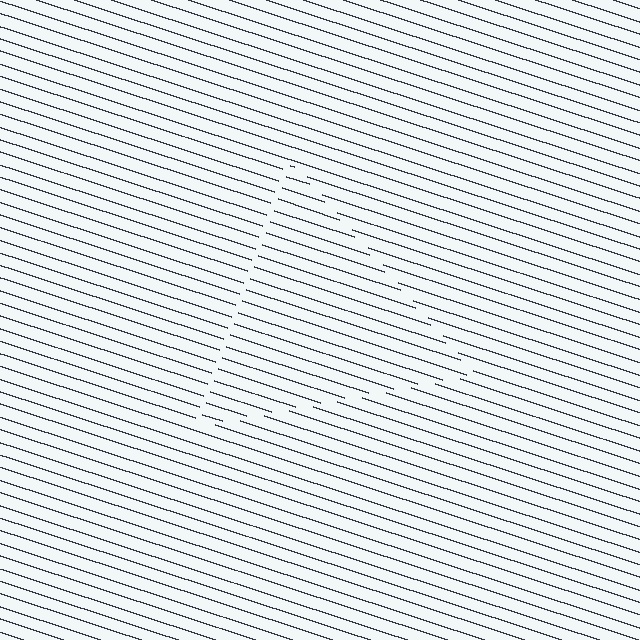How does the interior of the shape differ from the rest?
The interior of the shape contains the same grating, shifted by half a period — the contour is defined by the phase discontinuity where line-ends from the inner and outer gratings abut.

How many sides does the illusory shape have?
3 sides — the line-ends trace a triangle.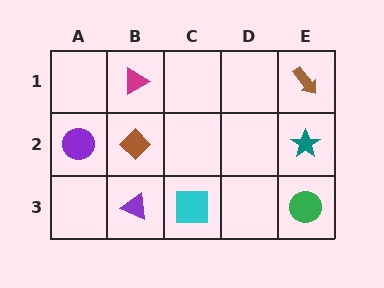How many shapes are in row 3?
3 shapes.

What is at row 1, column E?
A brown arrow.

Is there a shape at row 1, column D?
No, that cell is empty.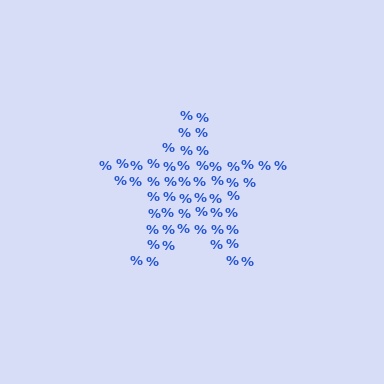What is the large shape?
The large shape is a star.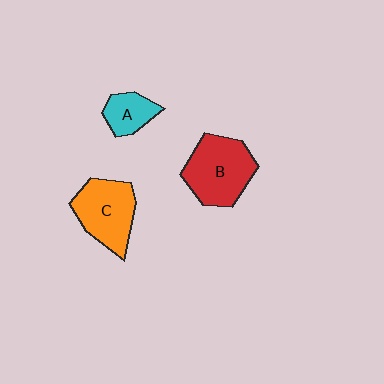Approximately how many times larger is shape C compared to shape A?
Approximately 2.0 times.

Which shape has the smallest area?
Shape A (cyan).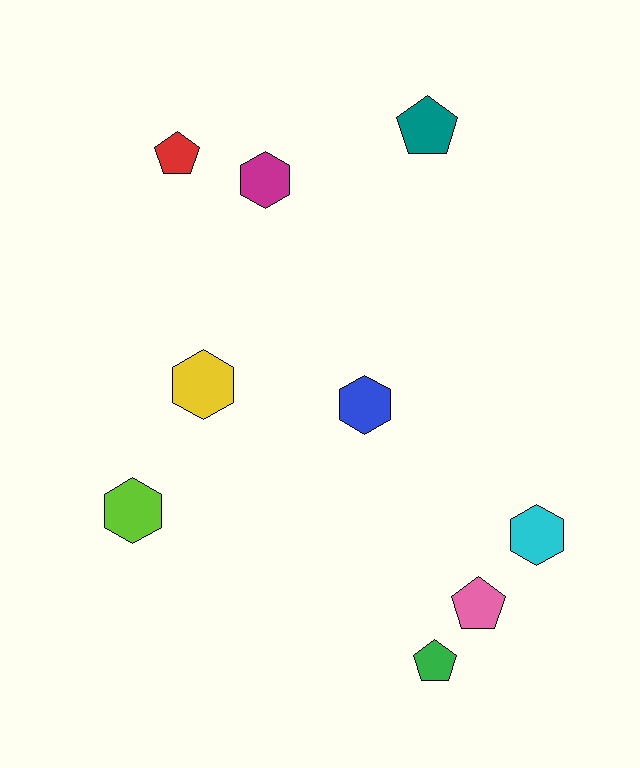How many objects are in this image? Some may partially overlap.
There are 9 objects.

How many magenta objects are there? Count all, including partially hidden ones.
There is 1 magenta object.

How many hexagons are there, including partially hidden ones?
There are 5 hexagons.